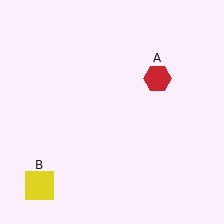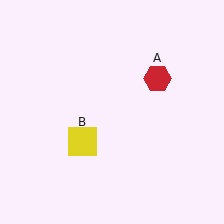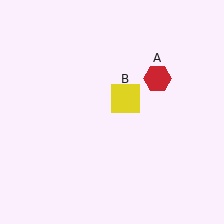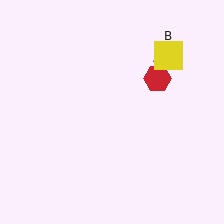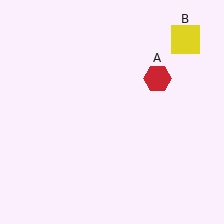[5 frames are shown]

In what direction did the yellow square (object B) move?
The yellow square (object B) moved up and to the right.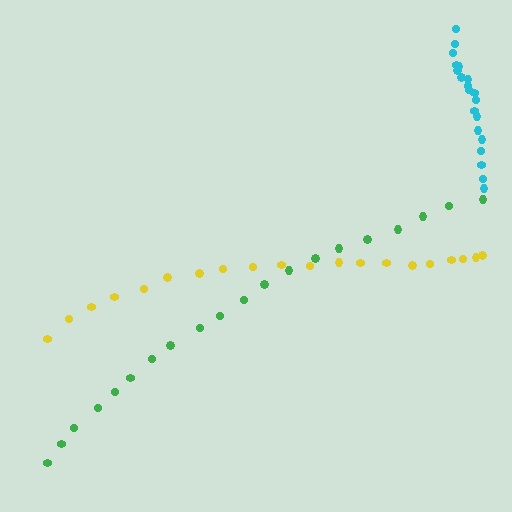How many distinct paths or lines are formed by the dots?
There are 3 distinct paths.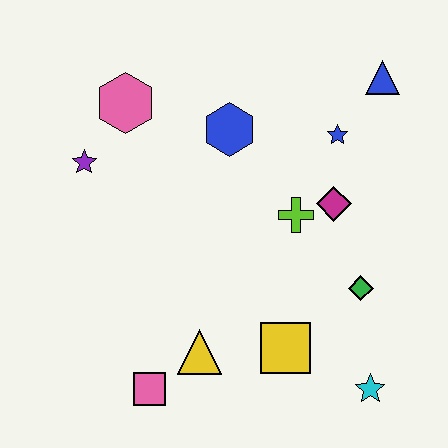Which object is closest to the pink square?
The yellow triangle is closest to the pink square.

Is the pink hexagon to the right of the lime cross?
No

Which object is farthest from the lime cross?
The pink square is farthest from the lime cross.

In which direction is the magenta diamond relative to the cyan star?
The magenta diamond is above the cyan star.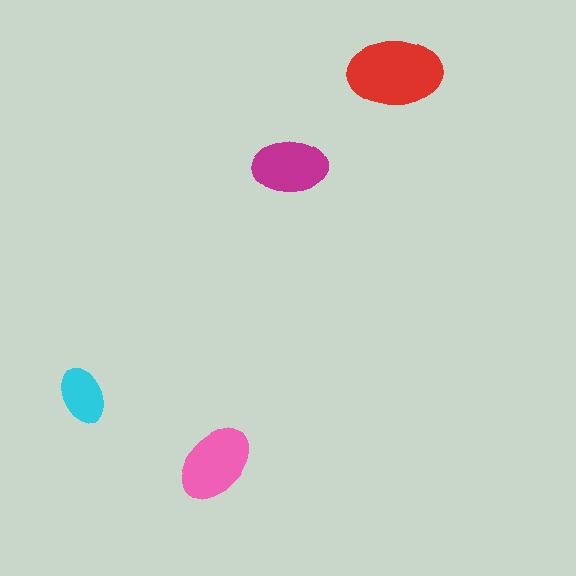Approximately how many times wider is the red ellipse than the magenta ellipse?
About 1.5 times wider.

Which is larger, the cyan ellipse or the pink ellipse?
The pink one.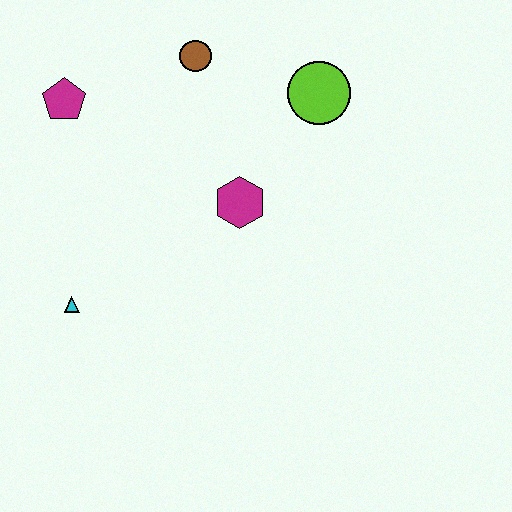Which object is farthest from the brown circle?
The cyan triangle is farthest from the brown circle.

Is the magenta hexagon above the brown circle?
No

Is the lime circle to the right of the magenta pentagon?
Yes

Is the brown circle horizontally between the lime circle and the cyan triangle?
Yes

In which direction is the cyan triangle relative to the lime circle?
The cyan triangle is to the left of the lime circle.